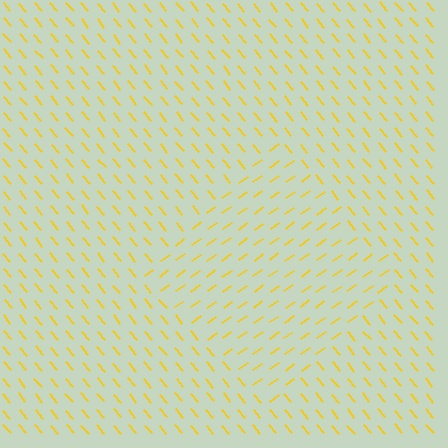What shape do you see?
I see a diamond.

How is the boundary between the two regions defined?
The boundary is defined purely by a change in line orientation (approximately 85 degrees difference). All lines are the same color and thickness.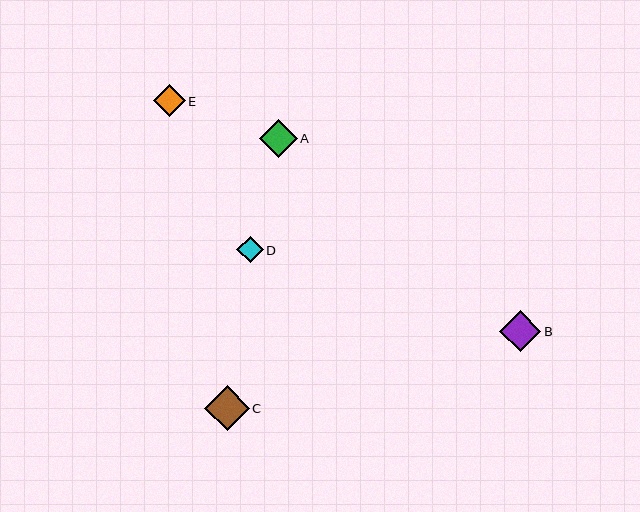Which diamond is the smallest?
Diamond D is the smallest with a size of approximately 26 pixels.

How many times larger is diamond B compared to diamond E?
Diamond B is approximately 1.3 times the size of diamond E.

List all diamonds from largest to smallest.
From largest to smallest: C, B, A, E, D.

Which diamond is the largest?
Diamond C is the largest with a size of approximately 45 pixels.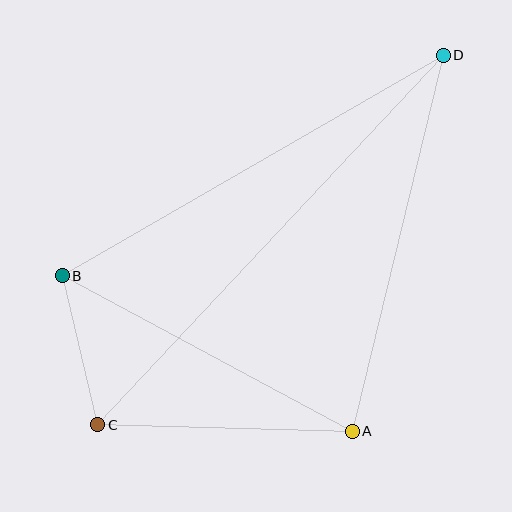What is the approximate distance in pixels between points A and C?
The distance between A and C is approximately 255 pixels.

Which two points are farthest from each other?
Points C and D are farthest from each other.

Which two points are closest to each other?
Points B and C are closest to each other.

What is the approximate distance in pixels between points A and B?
The distance between A and B is approximately 329 pixels.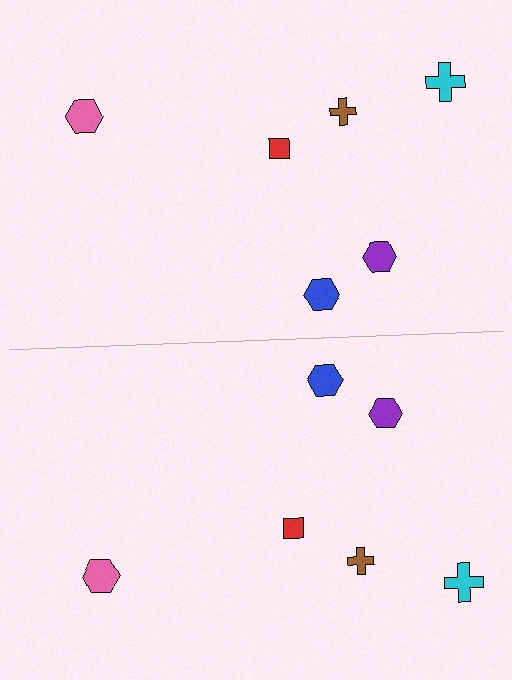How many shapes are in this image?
There are 12 shapes in this image.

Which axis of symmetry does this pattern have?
The pattern has a horizontal axis of symmetry running through the center of the image.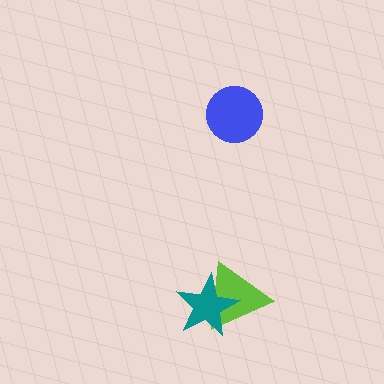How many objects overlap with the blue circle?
0 objects overlap with the blue circle.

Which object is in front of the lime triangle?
The teal star is in front of the lime triangle.